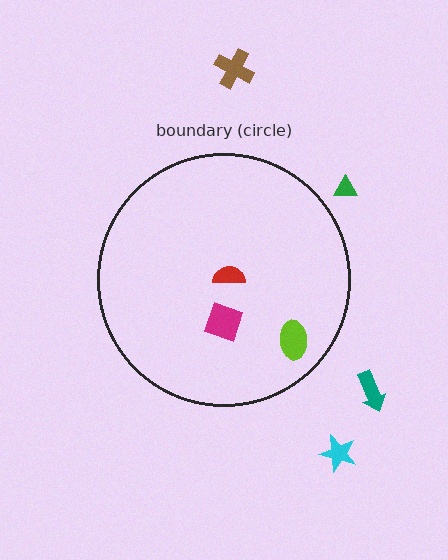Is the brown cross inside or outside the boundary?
Outside.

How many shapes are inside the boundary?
3 inside, 4 outside.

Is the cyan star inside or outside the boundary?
Outside.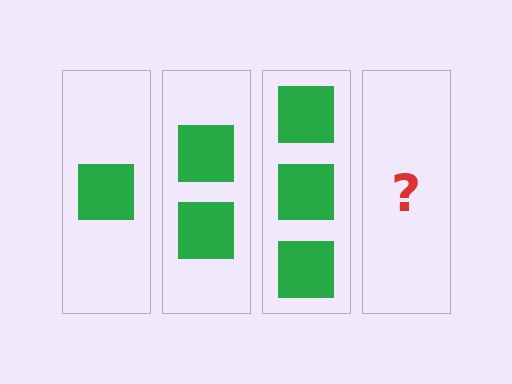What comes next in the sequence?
The next element should be 4 squares.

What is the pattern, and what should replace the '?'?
The pattern is that each step adds one more square. The '?' should be 4 squares.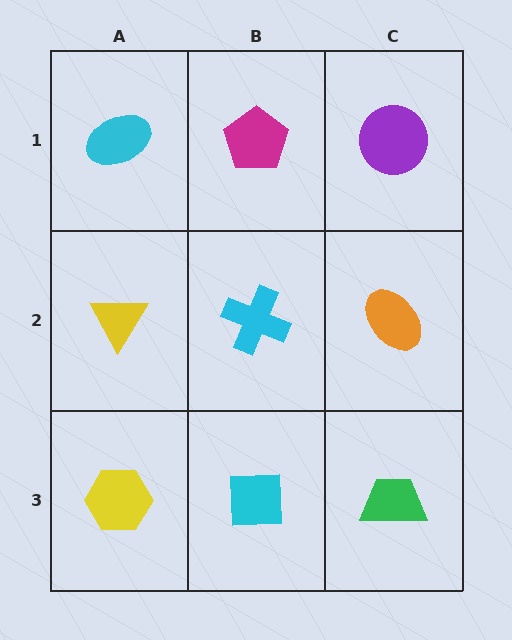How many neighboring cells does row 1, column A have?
2.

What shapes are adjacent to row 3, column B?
A cyan cross (row 2, column B), a yellow hexagon (row 3, column A), a green trapezoid (row 3, column C).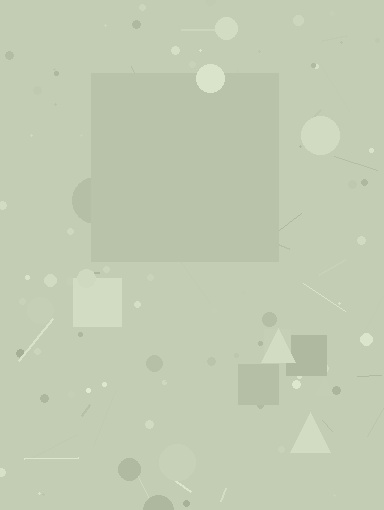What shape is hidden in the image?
A square is hidden in the image.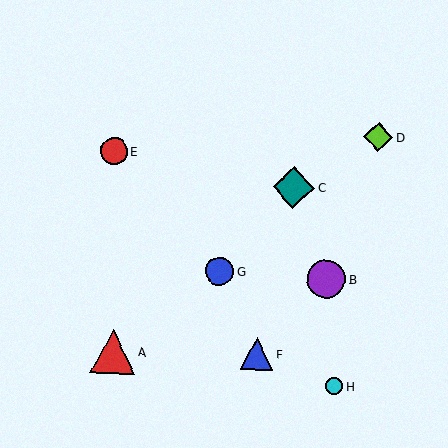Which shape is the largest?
The red triangle (labeled A) is the largest.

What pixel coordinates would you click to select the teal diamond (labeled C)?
Click at (294, 188) to select the teal diamond C.